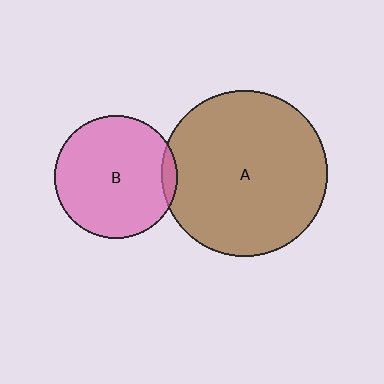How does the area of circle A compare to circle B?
Approximately 1.8 times.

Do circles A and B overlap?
Yes.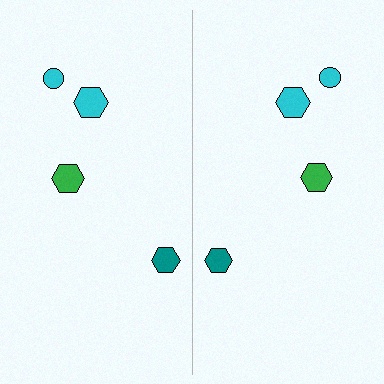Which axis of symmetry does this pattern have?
The pattern has a vertical axis of symmetry running through the center of the image.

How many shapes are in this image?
There are 8 shapes in this image.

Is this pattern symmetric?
Yes, this pattern has bilateral (reflection) symmetry.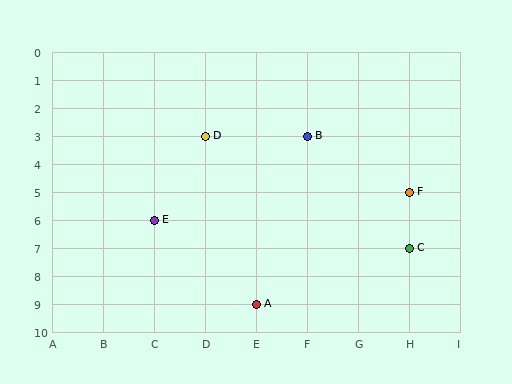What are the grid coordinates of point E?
Point E is at grid coordinates (C, 6).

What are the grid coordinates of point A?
Point A is at grid coordinates (E, 9).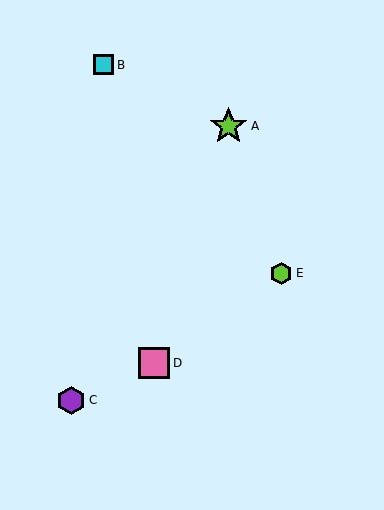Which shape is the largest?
The lime star (labeled A) is the largest.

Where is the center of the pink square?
The center of the pink square is at (154, 363).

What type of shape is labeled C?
Shape C is a purple hexagon.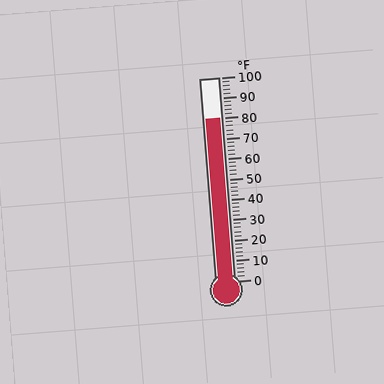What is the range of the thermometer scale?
The thermometer scale ranges from 0°F to 100°F.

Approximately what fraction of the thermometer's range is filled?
The thermometer is filled to approximately 80% of its range.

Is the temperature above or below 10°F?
The temperature is above 10°F.